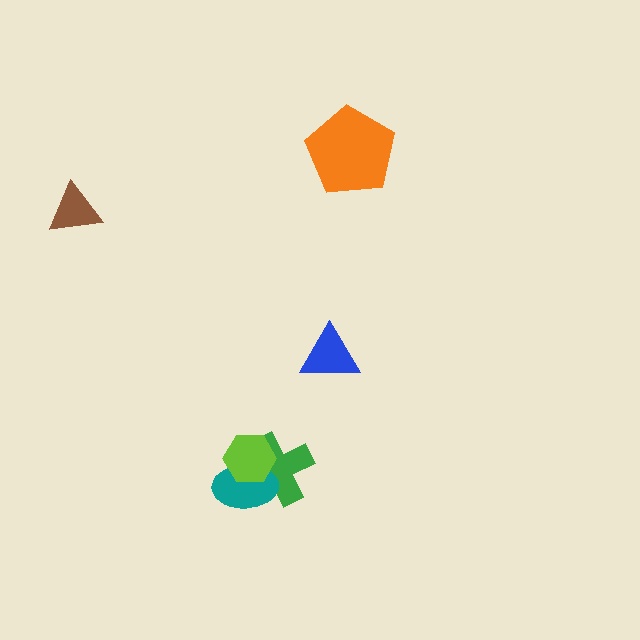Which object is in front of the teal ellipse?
The lime hexagon is in front of the teal ellipse.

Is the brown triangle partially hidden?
No, no other shape covers it.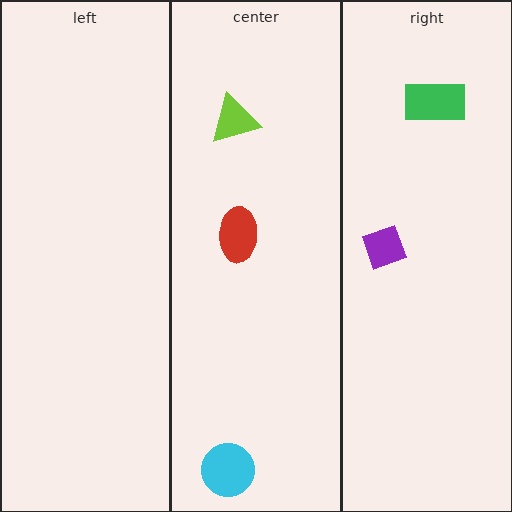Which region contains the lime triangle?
The center region.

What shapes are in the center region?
The red ellipse, the lime triangle, the cyan circle.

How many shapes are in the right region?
2.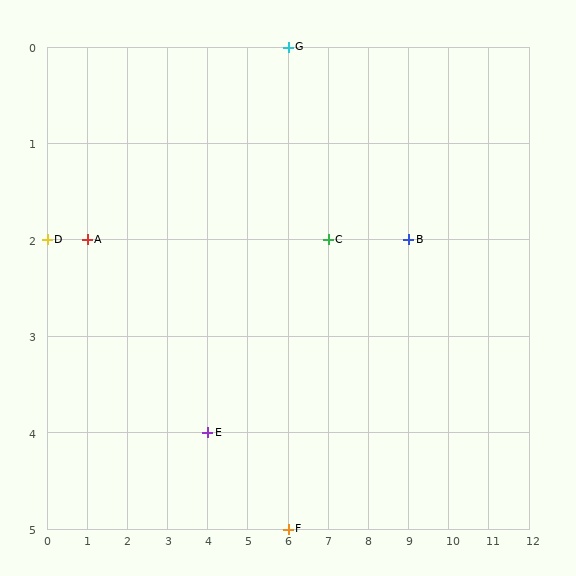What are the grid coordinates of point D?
Point D is at grid coordinates (0, 2).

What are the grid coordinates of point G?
Point G is at grid coordinates (6, 0).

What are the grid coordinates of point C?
Point C is at grid coordinates (7, 2).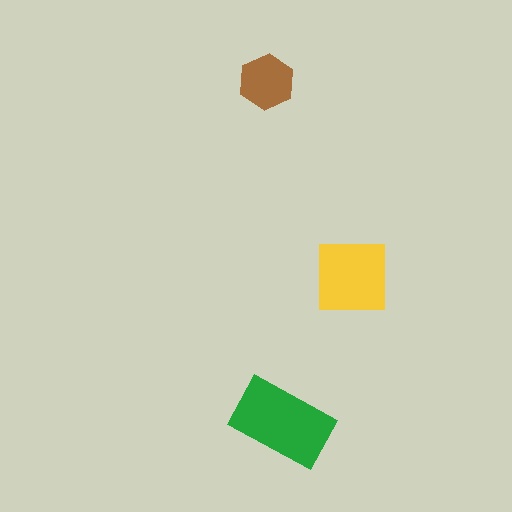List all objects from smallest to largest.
The brown hexagon, the yellow square, the green rectangle.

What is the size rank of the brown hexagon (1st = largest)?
3rd.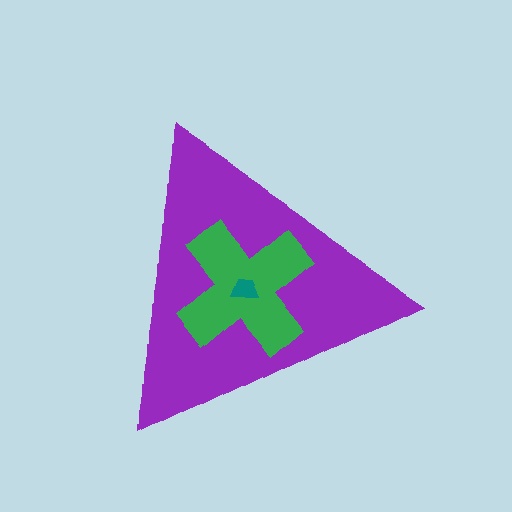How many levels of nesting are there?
3.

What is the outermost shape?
The purple triangle.